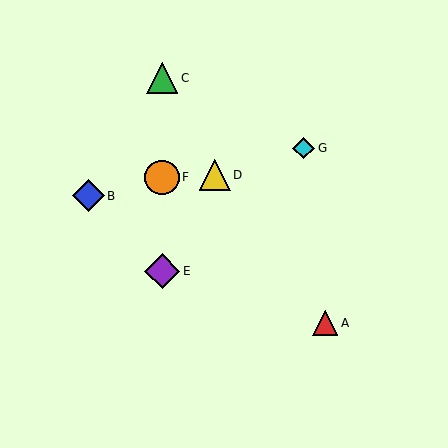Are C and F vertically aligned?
Yes, both are at x≈162.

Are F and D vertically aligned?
No, F is at x≈162 and D is at x≈215.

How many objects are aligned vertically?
3 objects (C, E, F) are aligned vertically.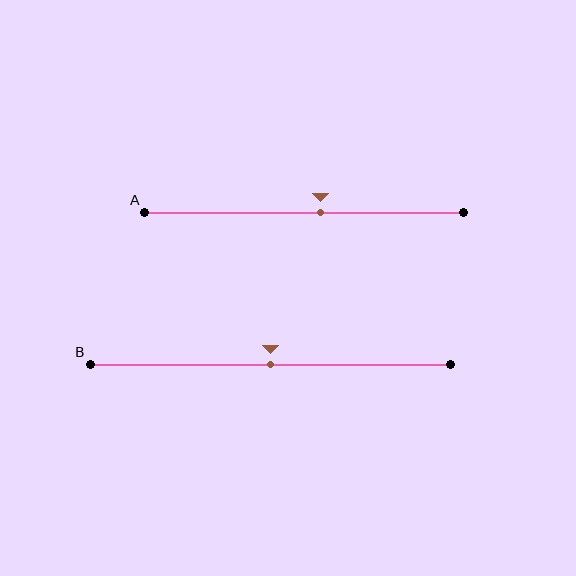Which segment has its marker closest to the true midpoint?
Segment B has its marker closest to the true midpoint.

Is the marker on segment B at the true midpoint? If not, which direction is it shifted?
Yes, the marker on segment B is at the true midpoint.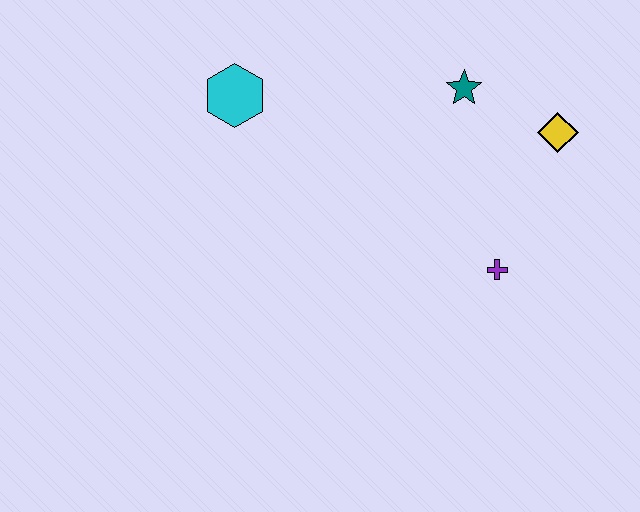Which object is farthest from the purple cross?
The cyan hexagon is farthest from the purple cross.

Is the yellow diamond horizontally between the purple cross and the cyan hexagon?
No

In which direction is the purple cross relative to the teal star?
The purple cross is below the teal star.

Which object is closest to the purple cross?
The yellow diamond is closest to the purple cross.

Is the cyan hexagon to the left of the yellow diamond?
Yes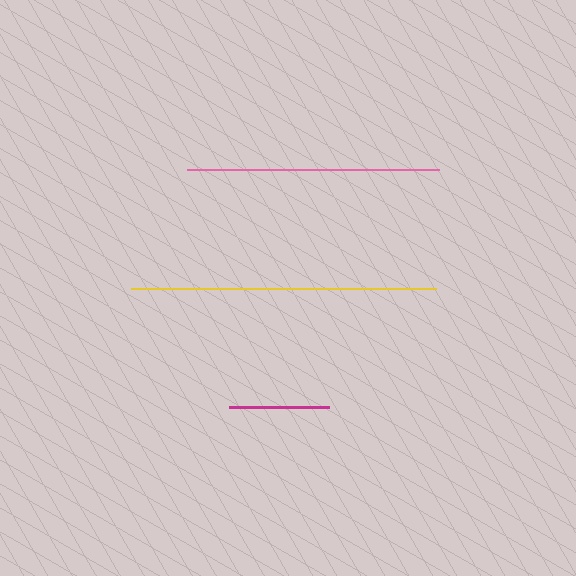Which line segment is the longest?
The yellow line is the longest at approximately 305 pixels.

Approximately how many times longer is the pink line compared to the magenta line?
The pink line is approximately 2.5 times the length of the magenta line.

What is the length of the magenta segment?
The magenta segment is approximately 100 pixels long.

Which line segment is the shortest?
The magenta line is the shortest at approximately 100 pixels.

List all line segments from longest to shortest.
From longest to shortest: yellow, pink, magenta.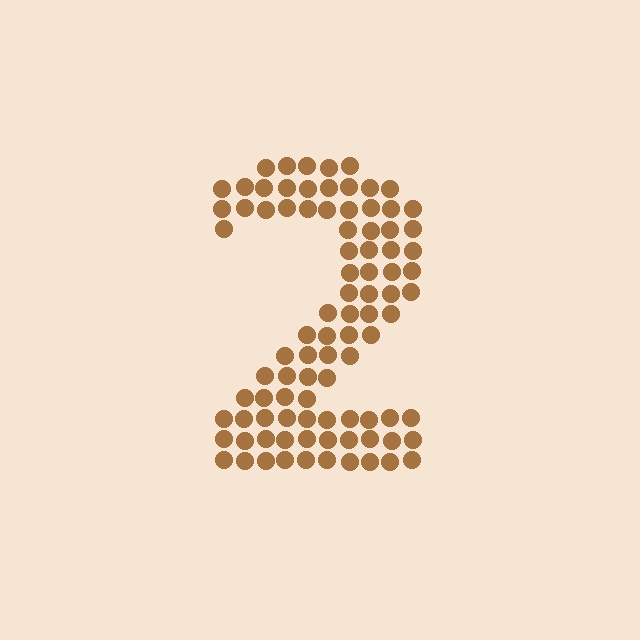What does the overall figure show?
The overall figure shows the digit 2.